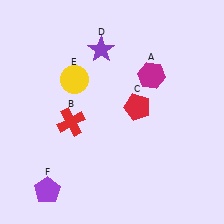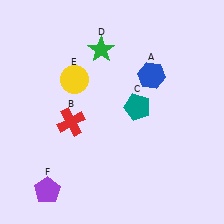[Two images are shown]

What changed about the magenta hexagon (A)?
In Image 1, A is magenta. In Image 2, it changed to blue.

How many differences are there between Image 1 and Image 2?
There are 3 differences between the two images.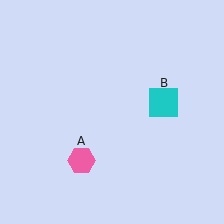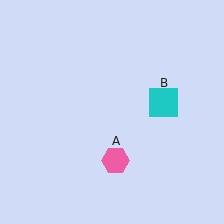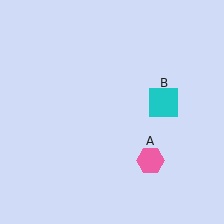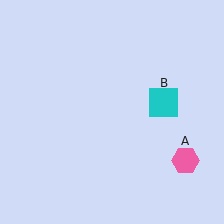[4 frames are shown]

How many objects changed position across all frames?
1 object changed position: pink hexagon (object A).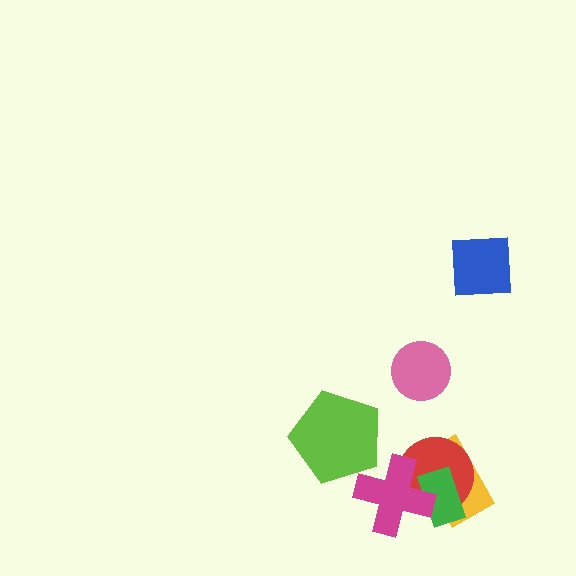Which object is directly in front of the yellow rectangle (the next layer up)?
The red circle is directly in front of the yellow rectangle.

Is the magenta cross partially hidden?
No, no other shape covers it.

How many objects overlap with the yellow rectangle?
3 objects overlap with the yellow rectangle.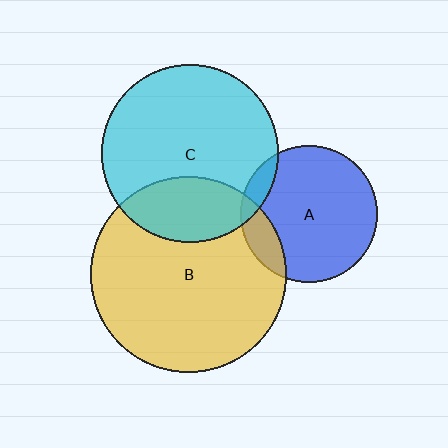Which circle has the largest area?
Circle B (yellow).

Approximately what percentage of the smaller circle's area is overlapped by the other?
Approximately 25%.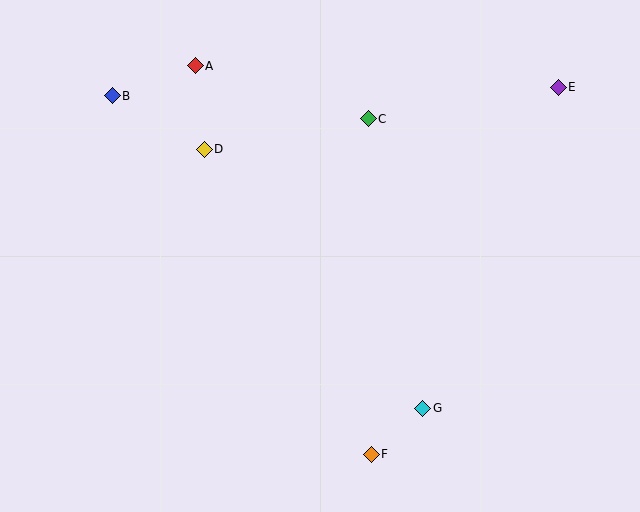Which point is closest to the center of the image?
Point C at (368, 119) is closest to the center.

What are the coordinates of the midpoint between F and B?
The midpoint between F and B is at (242, 275).